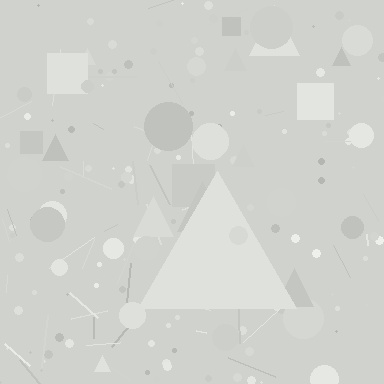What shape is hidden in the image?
A triangle is hidden in the image.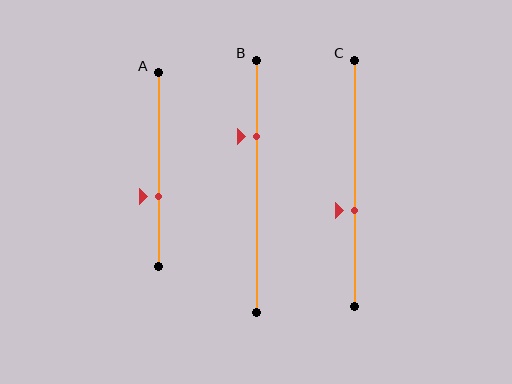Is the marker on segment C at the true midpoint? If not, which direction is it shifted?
No, the marker on segment C is shifted downward by about 11% of the segment length.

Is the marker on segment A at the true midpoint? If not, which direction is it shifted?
No, the marker on segment A is shifted downward by about 14% of the segment length.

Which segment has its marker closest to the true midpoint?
Segment C has its marker closest to the true midpoint.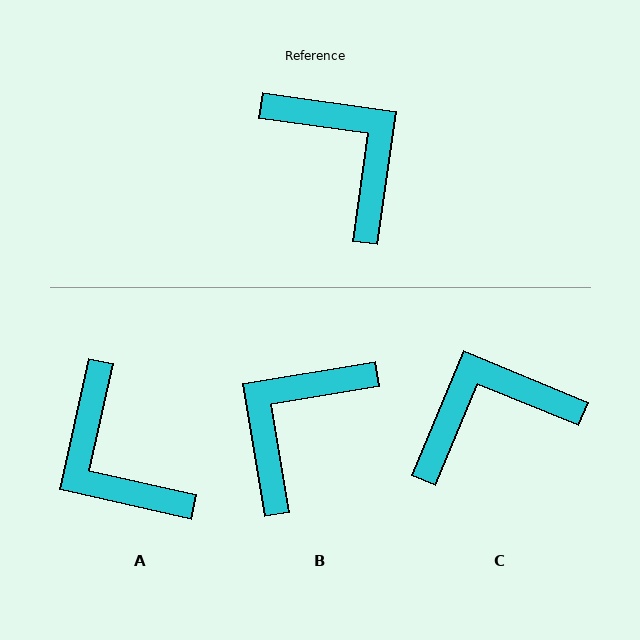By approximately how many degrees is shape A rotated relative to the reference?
Approximately 175 degrees counter-clockwise.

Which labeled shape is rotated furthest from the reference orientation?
A, about 175 degrees away.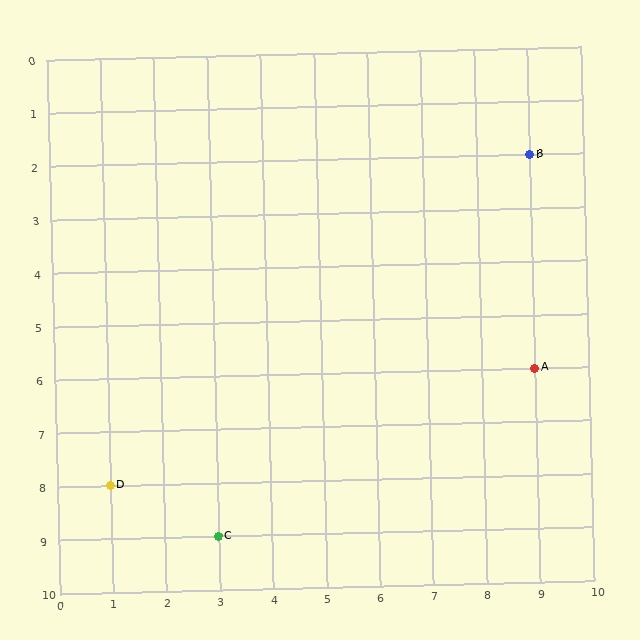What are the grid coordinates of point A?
Point A is at grid coordinates (9, 6).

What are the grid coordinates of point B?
Point B is at grid coordinates (9, 2).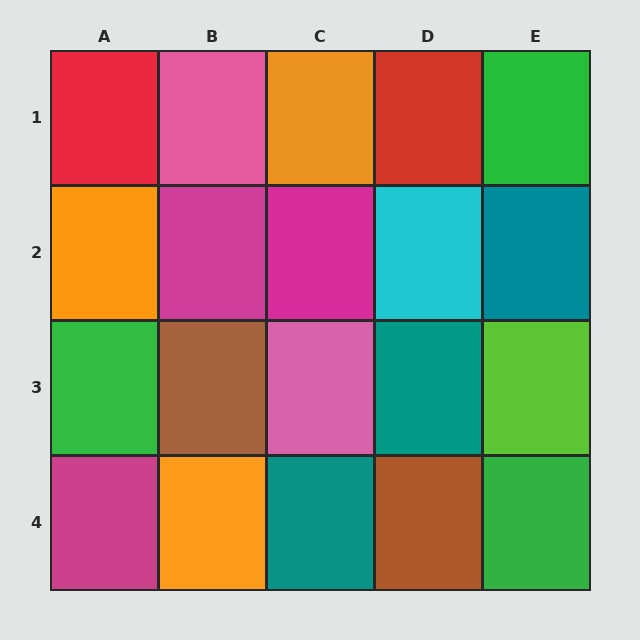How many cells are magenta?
3 cells are magenta.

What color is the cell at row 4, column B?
Orange.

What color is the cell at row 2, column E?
Teal.